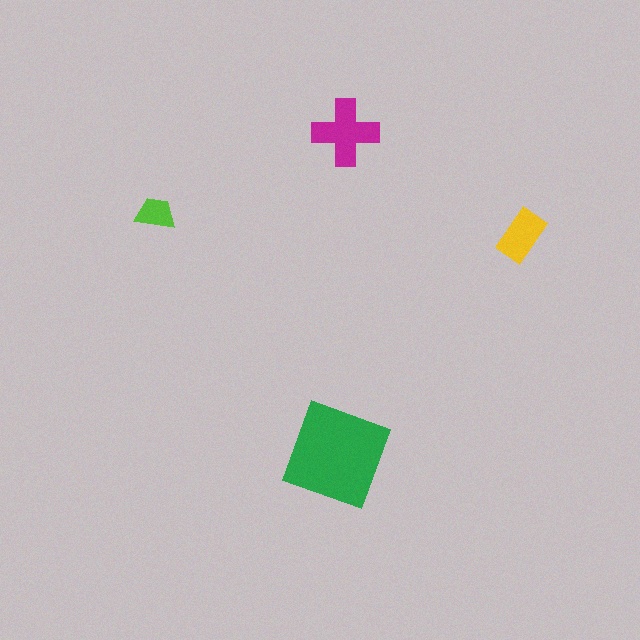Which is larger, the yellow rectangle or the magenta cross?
The magenta cross.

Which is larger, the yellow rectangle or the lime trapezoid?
The yellow rectangle.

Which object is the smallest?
The lime trapezoid.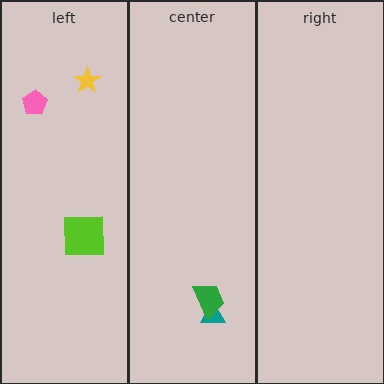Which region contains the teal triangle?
The center region.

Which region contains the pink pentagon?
The left region.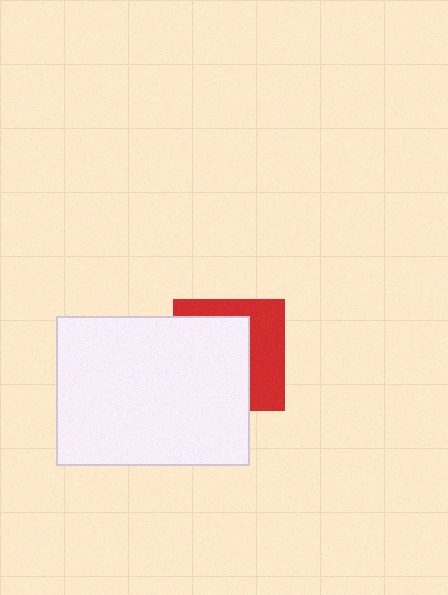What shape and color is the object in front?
The object in front is a white rectangle.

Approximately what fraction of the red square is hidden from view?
Roughly 58% of the red square is hidden behind the white rectangle.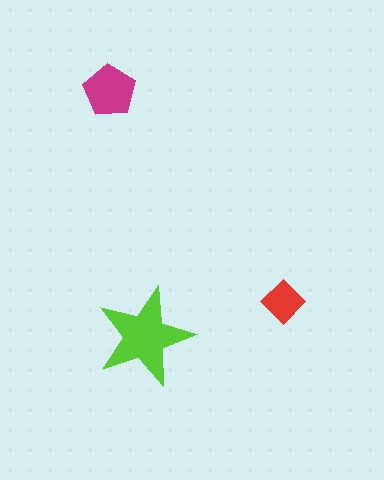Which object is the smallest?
The red diamond.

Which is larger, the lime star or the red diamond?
The lime star.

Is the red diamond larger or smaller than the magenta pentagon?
Smaller.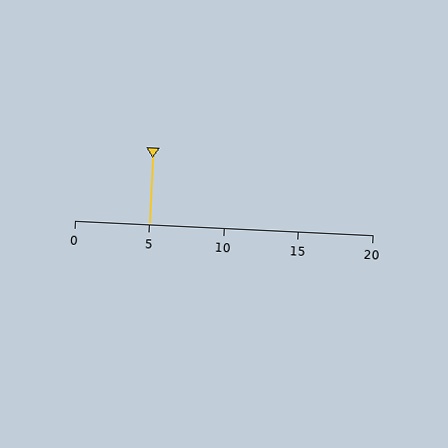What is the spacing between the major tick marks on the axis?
The major ticks are spaced 5 apart.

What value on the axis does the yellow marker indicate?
The marker indicates approximately 5.